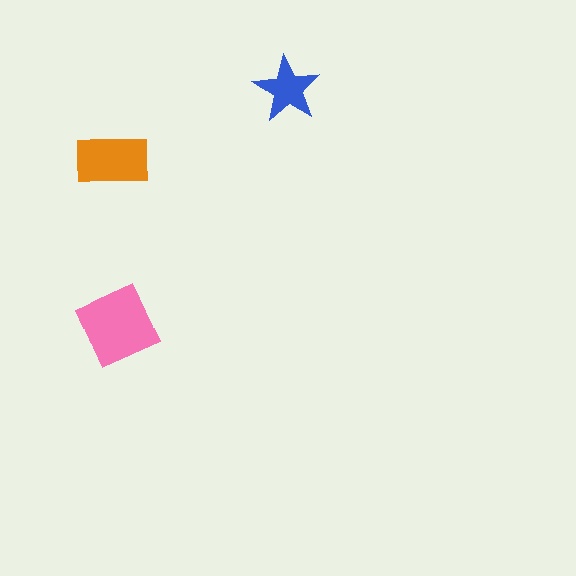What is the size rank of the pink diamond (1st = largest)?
1st.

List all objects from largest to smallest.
The pink diamond, the orange rectangle, the blue star.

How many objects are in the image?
There are 3 objects in the image.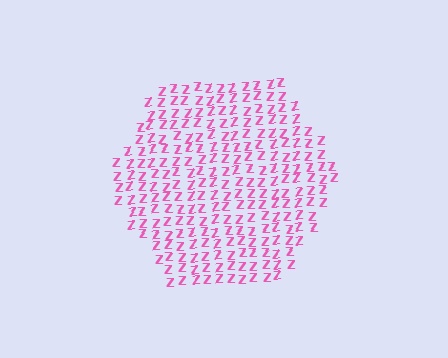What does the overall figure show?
The overall figure shows a hexagon.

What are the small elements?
The small elements are letter Z's.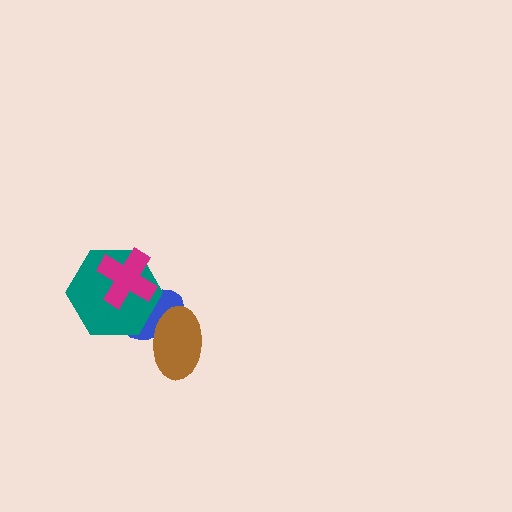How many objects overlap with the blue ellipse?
3 objects overlap with the blue ellipse.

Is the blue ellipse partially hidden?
Yes, it is partially covered by another shape.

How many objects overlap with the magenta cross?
2 objects overlap with the magenta cross.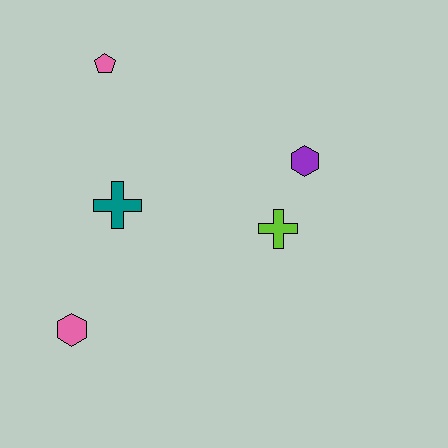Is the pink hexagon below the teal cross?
Yes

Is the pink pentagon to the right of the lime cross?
No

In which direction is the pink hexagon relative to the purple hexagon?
The pink hexagon is to the left of the purple hexagon.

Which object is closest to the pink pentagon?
The teal cross is closest to the pink pentagon.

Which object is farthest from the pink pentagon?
The pink hexagon is farthest from the pink pentagon.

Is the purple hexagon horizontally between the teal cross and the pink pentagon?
No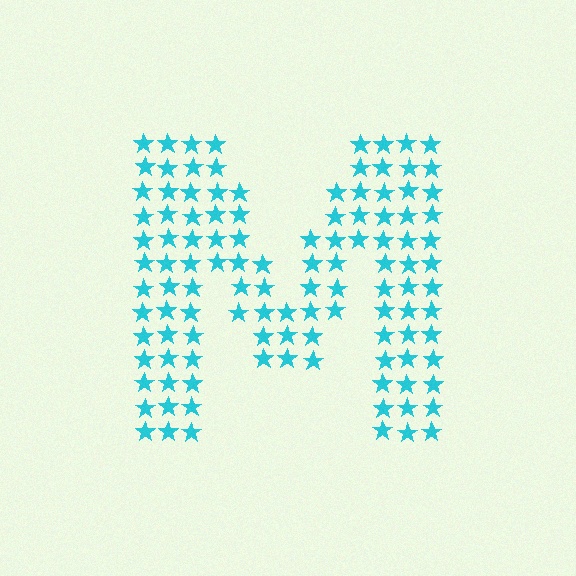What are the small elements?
The small elements are stars.